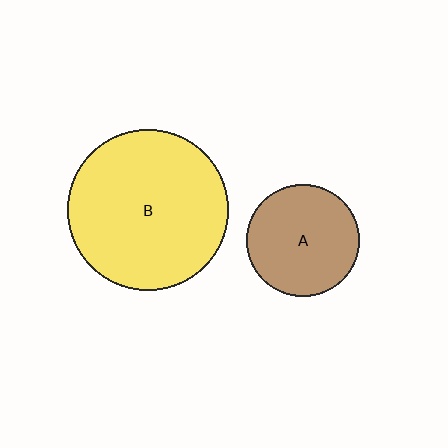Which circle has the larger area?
Circle B (yellow).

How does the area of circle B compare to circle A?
Approximately 2.0 times.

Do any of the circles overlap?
No, none of the circles overlap.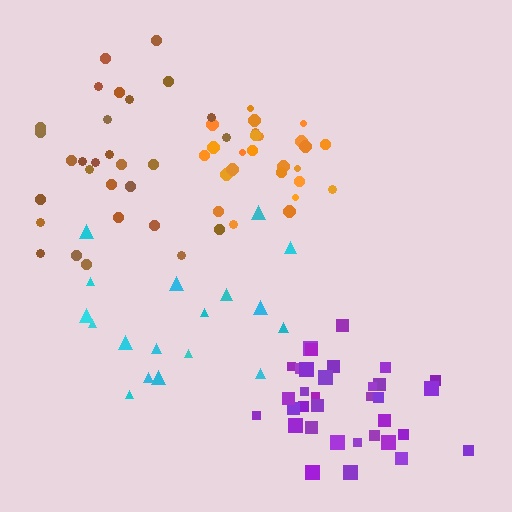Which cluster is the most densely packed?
Orange.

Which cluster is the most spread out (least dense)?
Cyan.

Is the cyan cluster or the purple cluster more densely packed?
Purple.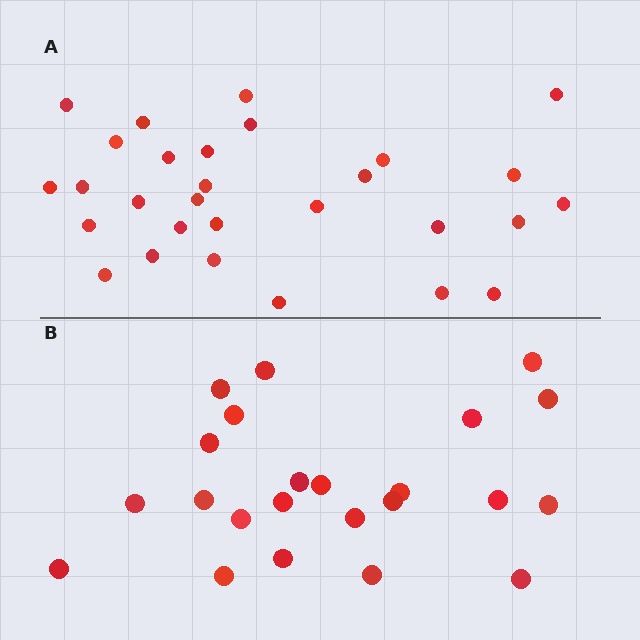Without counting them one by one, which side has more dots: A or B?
Region A (the top region) has more dots.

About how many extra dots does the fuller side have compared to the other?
Region A has about 6 more dots than region B.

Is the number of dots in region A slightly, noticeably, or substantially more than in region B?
Region A has noticeably more, but not dramatically so. The ratio is roughly 1.3 to 1.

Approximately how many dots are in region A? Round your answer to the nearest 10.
About 30 dots. (The exact count is 29, which rounds to 30.)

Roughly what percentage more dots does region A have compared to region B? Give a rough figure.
About 25% more.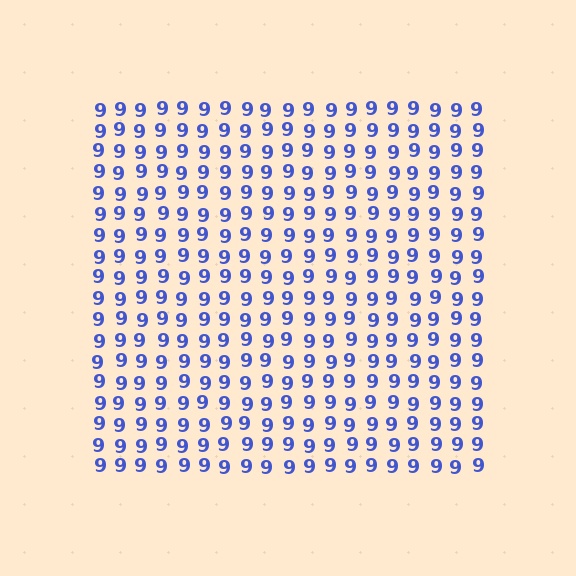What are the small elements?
The small elements are digit 9's.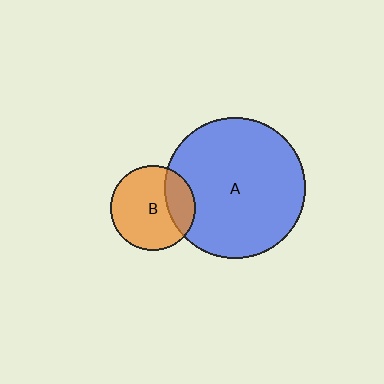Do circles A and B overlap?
Yes.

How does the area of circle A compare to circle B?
Approximately 2.8 times.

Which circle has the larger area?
Circle A (blue).